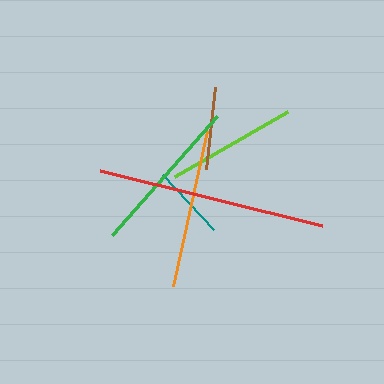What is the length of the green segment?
The green segment is approximately 159 pixels long.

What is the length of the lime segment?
The lime segment is approximately 130 pixels long.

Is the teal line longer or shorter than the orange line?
The orange line is longer than the teal line.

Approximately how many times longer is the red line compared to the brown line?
The red line is approximately 2.8 times the length of the brown line.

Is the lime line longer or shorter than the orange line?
The orange line is longer than the lime line.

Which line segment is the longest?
The red line is the longest at approximately 229 pixels.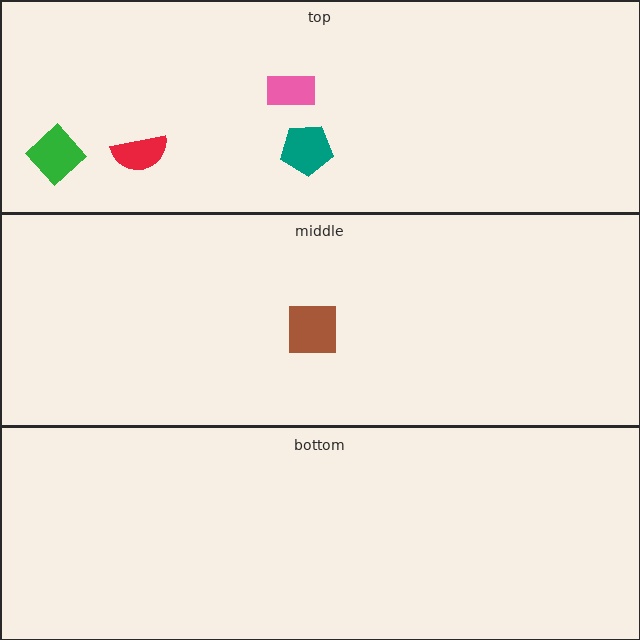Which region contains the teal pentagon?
The top region.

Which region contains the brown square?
The middle region.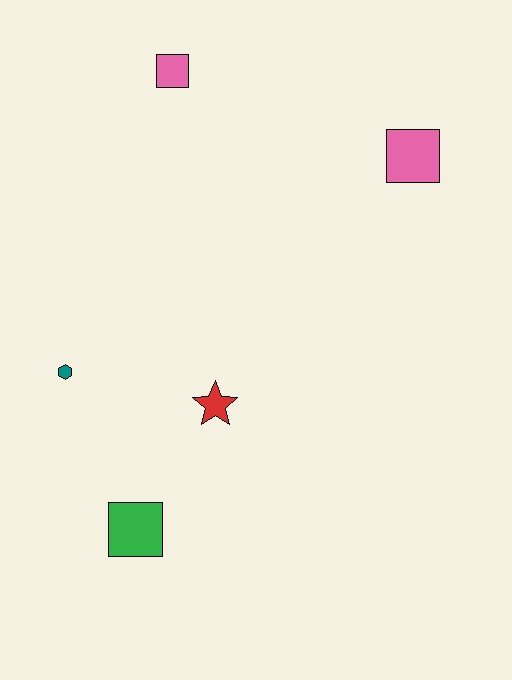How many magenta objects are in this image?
There are no magenta objects.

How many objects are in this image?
There are 5 objects.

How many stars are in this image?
There is 1 star.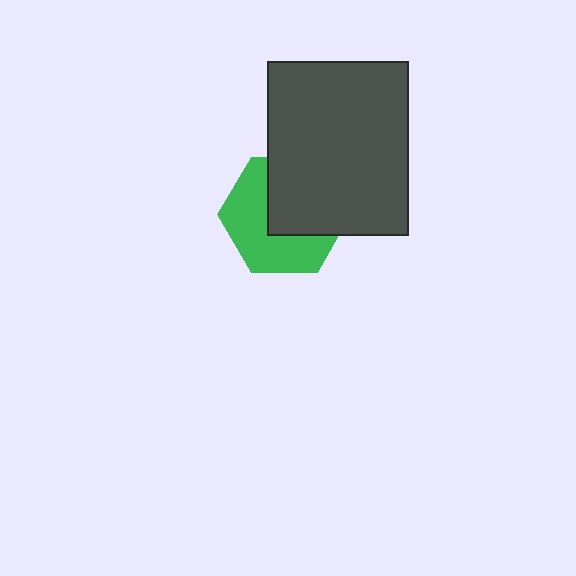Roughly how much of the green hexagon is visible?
About half of it is visible (roughly 53%).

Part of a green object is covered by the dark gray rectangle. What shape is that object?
It is a hexagon.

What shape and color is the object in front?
The object in front is a dark gray rectangle.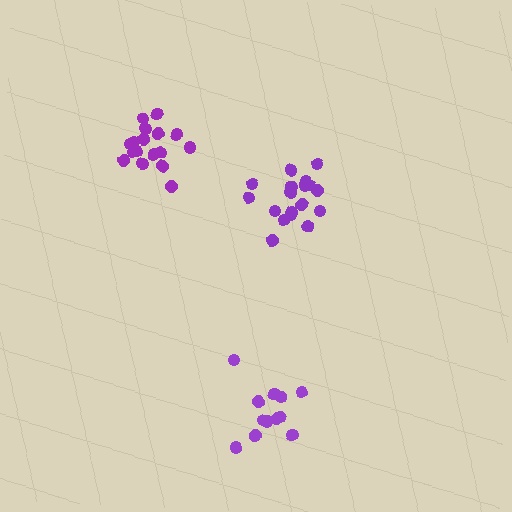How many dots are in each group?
Group 1: 17 dots, Group 2: 13 dots, Group 3: 18 dots (48 total).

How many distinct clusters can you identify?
There are 3 distinct clusters.